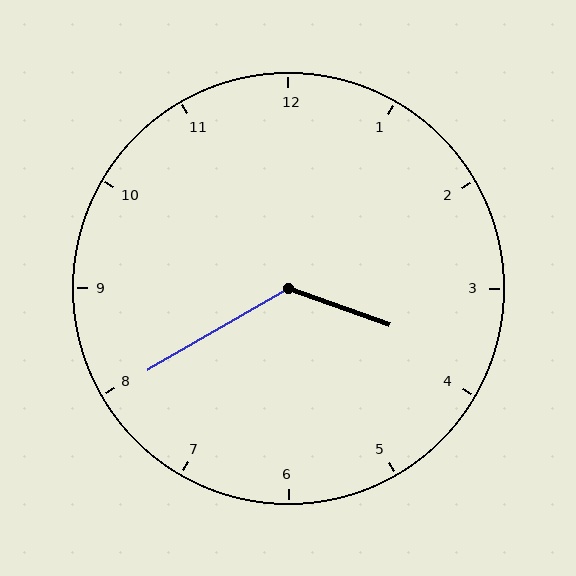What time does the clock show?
3:40.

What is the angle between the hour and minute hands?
Approximately 130 degrees.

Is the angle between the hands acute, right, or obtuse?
It is obtuse.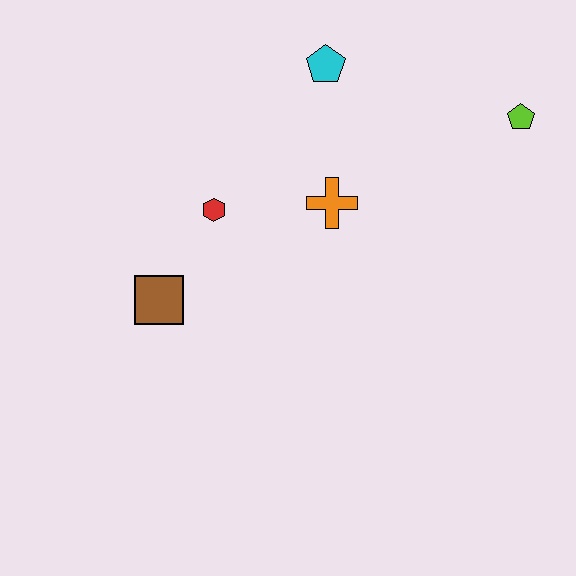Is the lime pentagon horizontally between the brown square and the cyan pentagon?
No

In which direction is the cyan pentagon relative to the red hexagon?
The cyan pentagon is above the red hexagon.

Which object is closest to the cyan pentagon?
The orange cross is closest to the cyan pentagon.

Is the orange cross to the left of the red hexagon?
No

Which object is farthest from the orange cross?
The lime pentagon is farthest from the orange cross.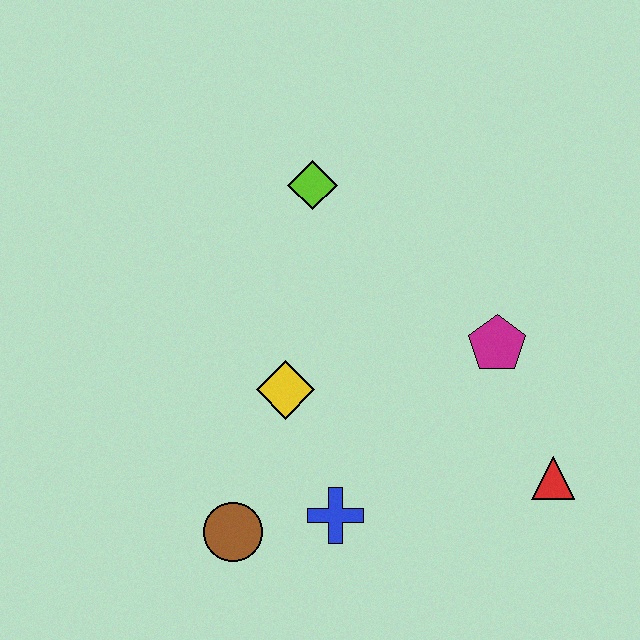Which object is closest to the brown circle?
The blue cross is closest to the brown circle.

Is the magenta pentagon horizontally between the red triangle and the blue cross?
Yes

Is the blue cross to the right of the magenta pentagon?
No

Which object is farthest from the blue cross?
The lime diamond is farthest from the blue cross.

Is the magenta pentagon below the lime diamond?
Yes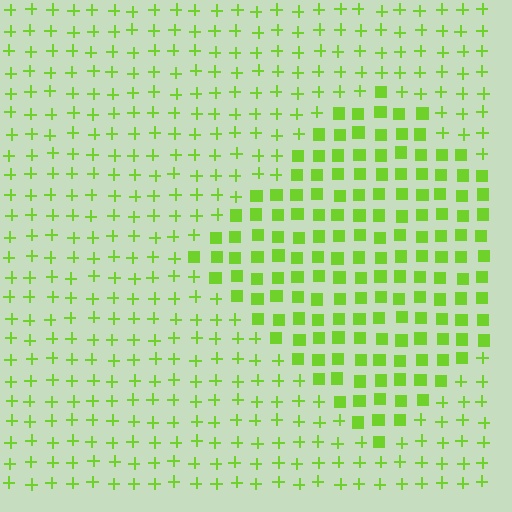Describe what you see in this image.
The image is filled with small lime elements arranged in a uniform grid. A diamond-shaped region contains squares, while the surrounding area contains plus signs. The boundary is defined purely by the change in element shape.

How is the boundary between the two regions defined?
The boundary is defined by a change in element shape: squares inside vs. plus signs outside. All elements share the same color and spacing.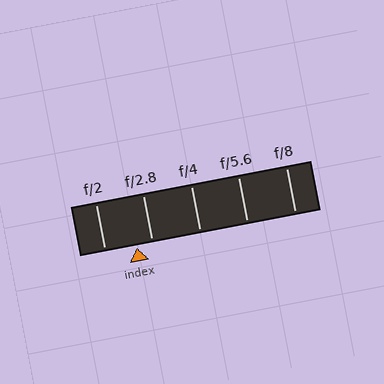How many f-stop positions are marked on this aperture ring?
There are 5 f-stop positions marked.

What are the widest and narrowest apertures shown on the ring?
The widest aperture shown is f/2 and the narrowest is f/8.